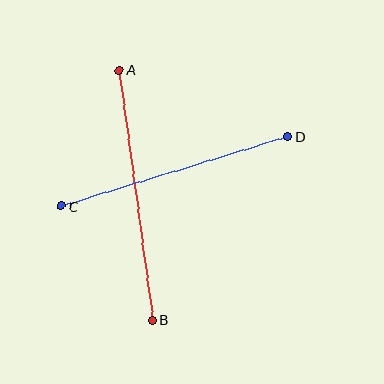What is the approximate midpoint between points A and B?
The midpoint is at approximately (136, 195) pixels.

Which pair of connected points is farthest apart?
Points A and B are farthest apart.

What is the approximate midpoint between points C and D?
The midpoint is at approximately (174, 171) pixels.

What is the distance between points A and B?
The distance is approximately 252 pixels.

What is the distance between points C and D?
The distance is approximately 236 pixels.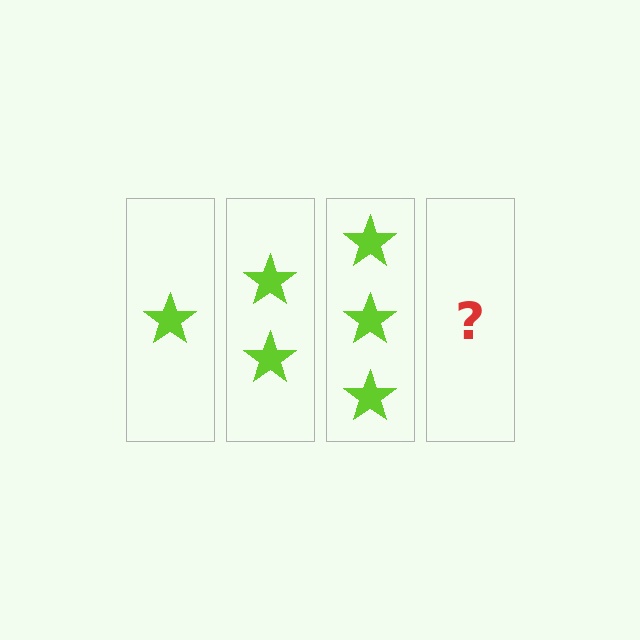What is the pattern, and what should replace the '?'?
The pattern is that each step adds one more star. The '?' should be 4 stars.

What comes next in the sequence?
The next element should be 4 stars.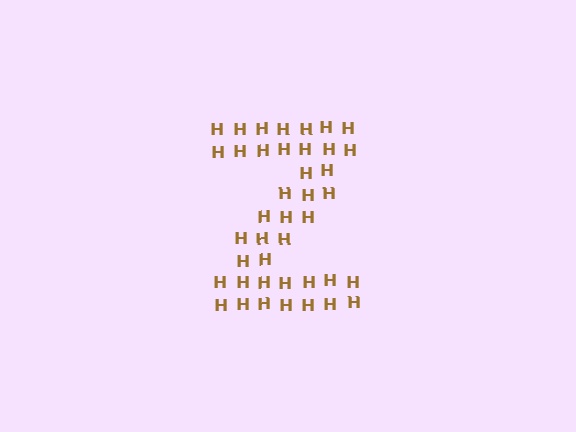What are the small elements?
The small elements are letter H's.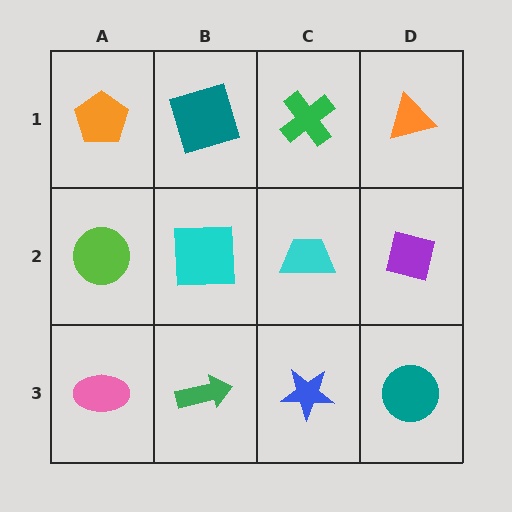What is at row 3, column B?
A green arrow.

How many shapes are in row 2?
4 shapes.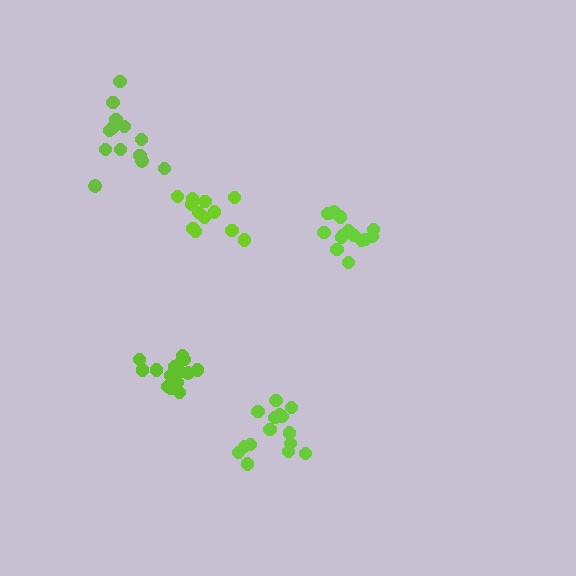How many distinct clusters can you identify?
There are 5 distinct clusters.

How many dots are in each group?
Group 1: 15 dots, Group 2: 15 dots, Group 3: 14 dots, Group 4: 12 dots, Group 5: 14 dots (70 total).